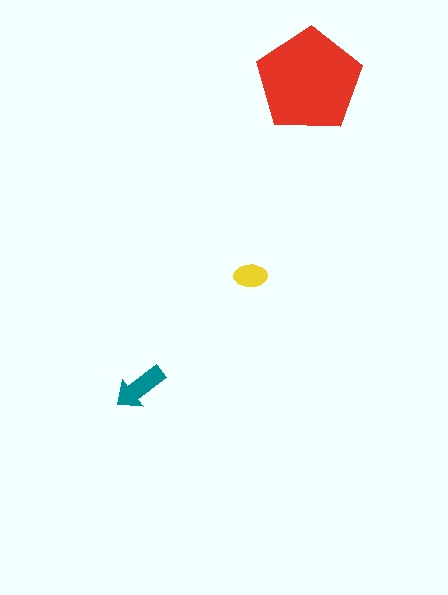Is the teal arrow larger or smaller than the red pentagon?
Smaller.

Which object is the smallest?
The yellow ellipse.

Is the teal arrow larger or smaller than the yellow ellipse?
Larger.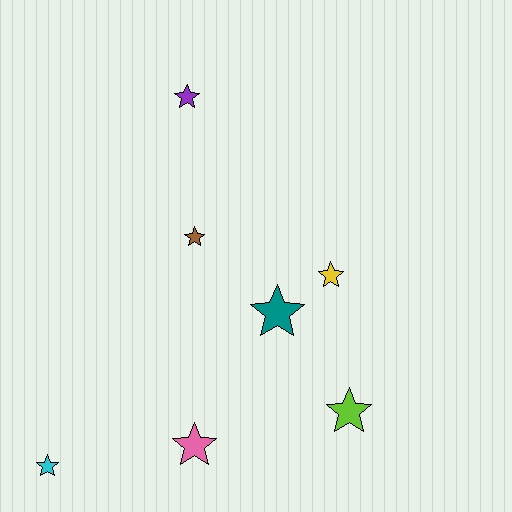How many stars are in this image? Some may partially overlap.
There are 7 stars.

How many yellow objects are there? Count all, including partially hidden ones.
There is 1 yellow object.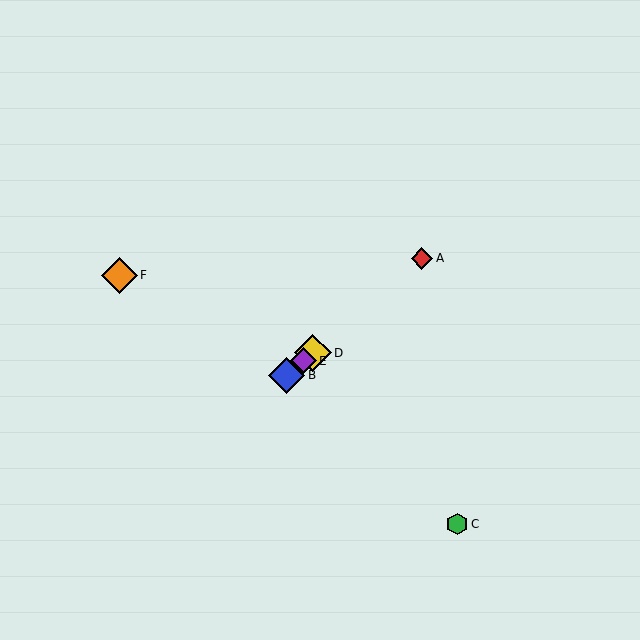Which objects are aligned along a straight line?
Objects A, B, D, E are aligned along a straight line.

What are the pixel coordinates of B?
Object B is at (287, 375).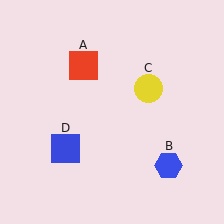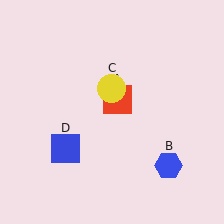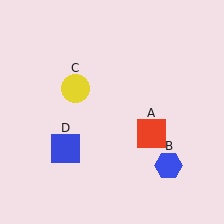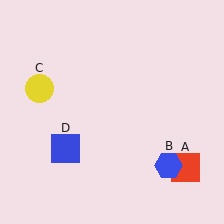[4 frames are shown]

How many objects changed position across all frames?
2 objects changed position: red square (object A), yellow circle (object C).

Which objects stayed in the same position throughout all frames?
Blue hexagon (object B) and blue square (object D) remained stationary.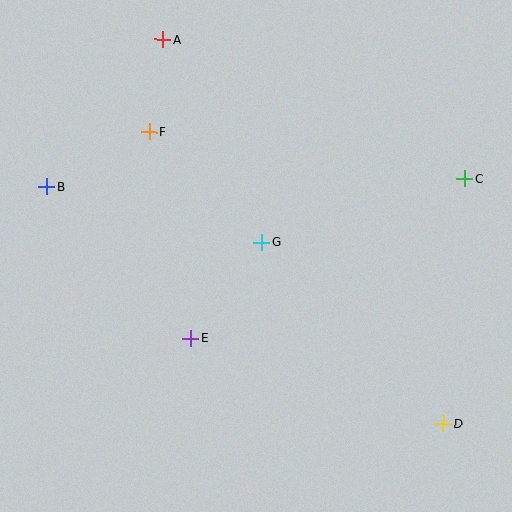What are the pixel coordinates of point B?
Point B is at (47, 186).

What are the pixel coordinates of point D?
Point D is at (443, 423).